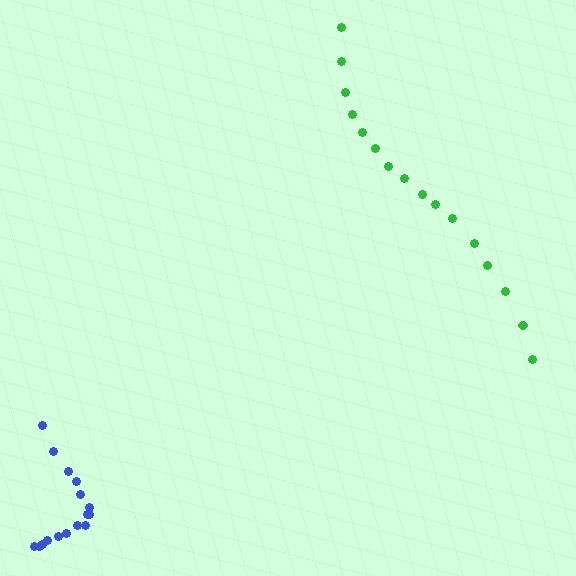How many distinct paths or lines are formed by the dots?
There are 2 distinct paths.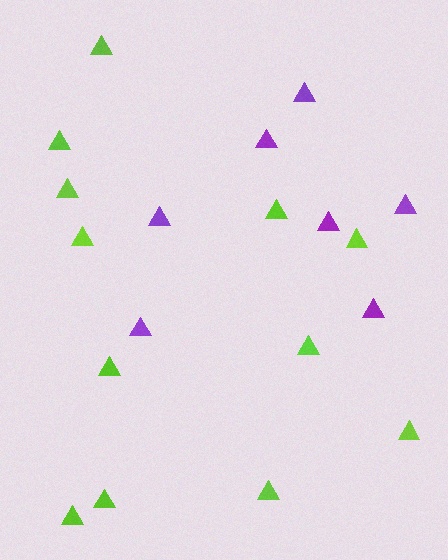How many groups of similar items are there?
There are 2 groups: one group of purple triangles (7) and one group of lime triangles (12).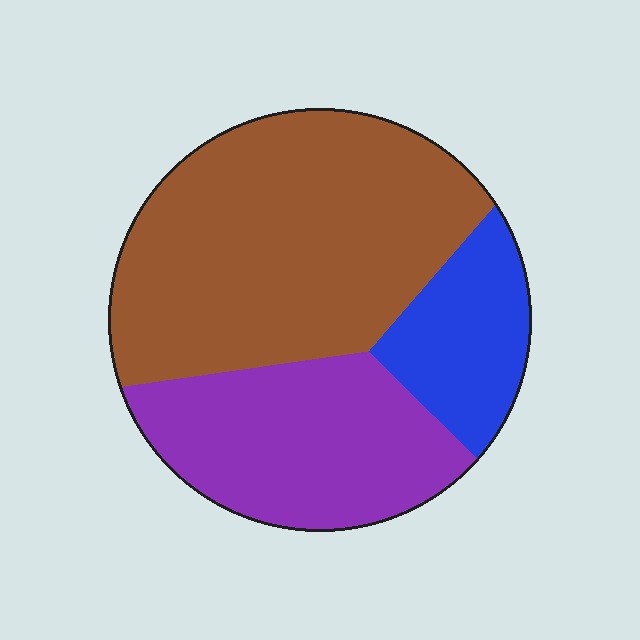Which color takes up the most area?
Brown, at roughly 55%.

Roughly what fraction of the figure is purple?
Purple covers about 30% of the figure.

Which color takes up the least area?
Blue, at roughly 15%.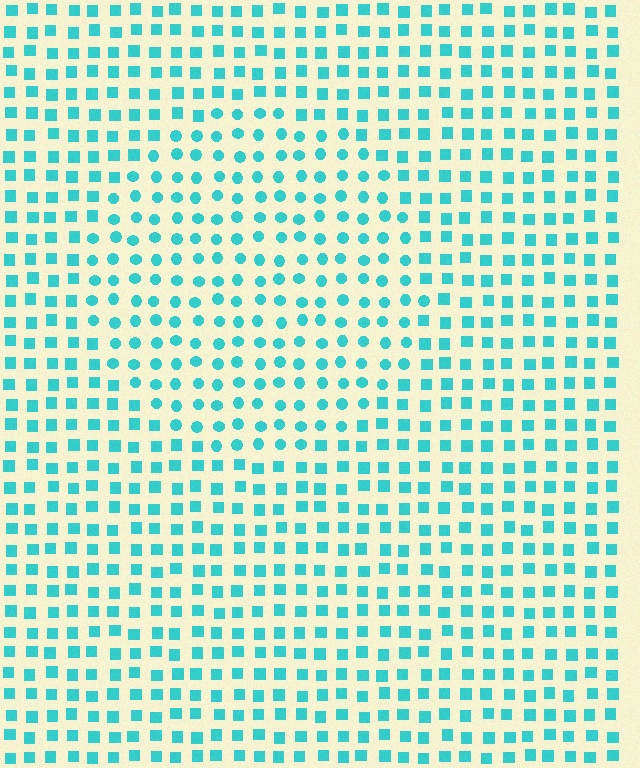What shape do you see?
I see a circle.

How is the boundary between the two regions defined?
The boundary is defined by a change in element shape: circles inside vs. squares outside. All elements share the same color and spacing.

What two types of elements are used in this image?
The image uses circles inside the circle region and squares outside it.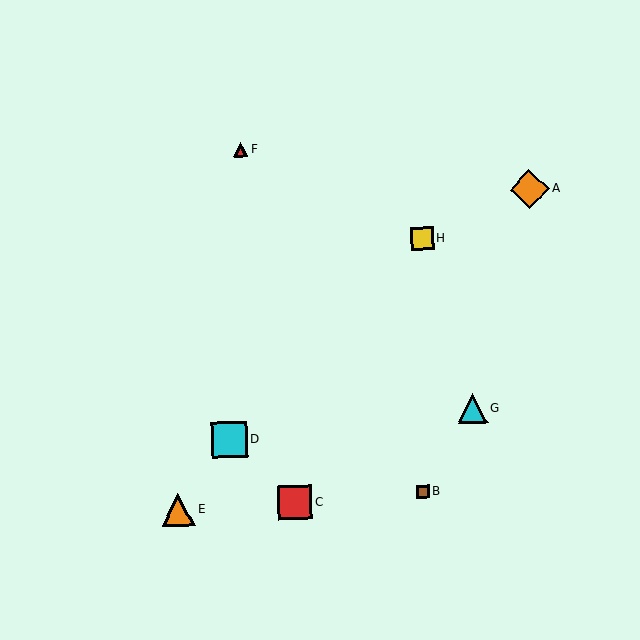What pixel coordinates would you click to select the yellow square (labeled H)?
Click at (422, 239) to select the yellow square H.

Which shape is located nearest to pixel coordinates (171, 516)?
The orange triangle (labeled E) at (178, 510) is nearest to that location.